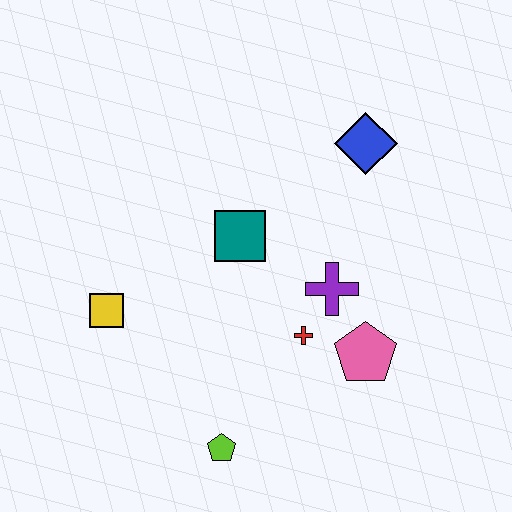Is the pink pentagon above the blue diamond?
No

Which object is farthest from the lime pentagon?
The blue diamond is farthest from the lime pentagon.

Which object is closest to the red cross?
The purple cross is closest to the red cross.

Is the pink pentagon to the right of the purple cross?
Yes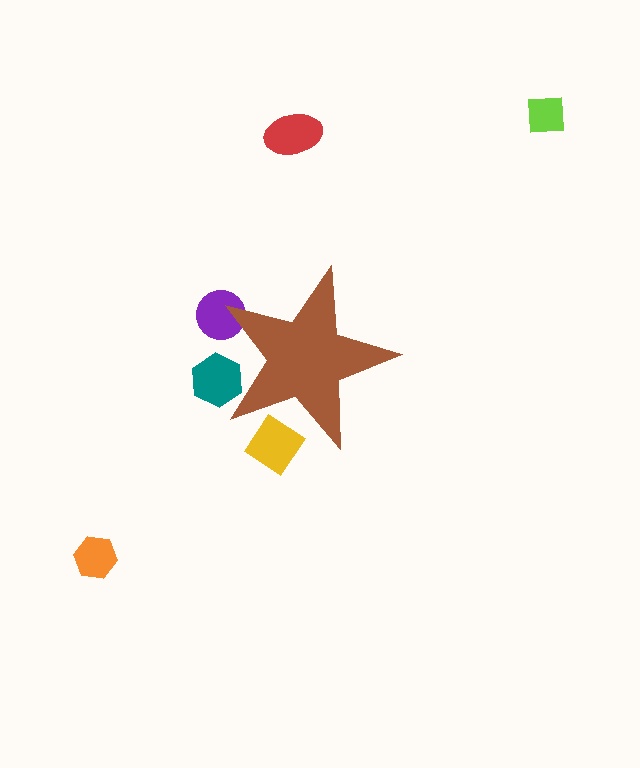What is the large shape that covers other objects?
A brown star.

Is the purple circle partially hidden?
Yes, the purple circle is partially hidden behind the brown star.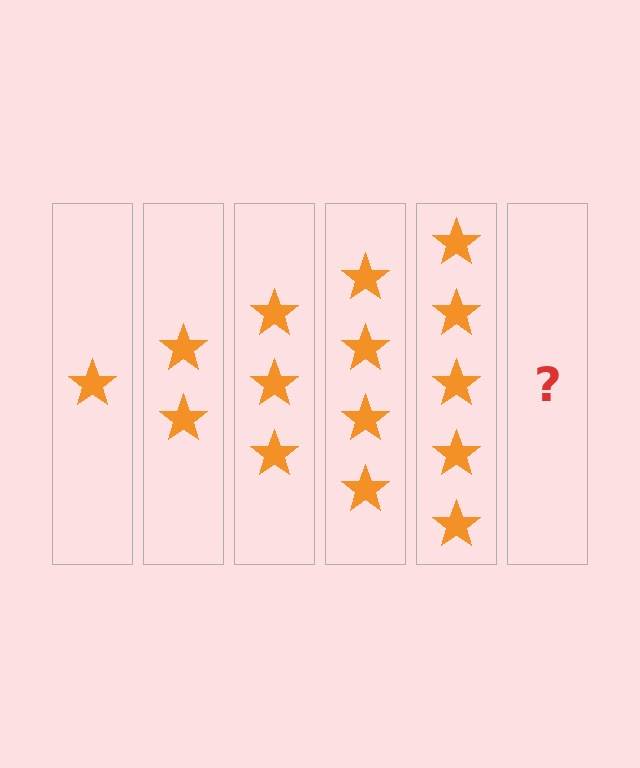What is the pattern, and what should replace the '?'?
The pattern is that each step adds one more star. The '?' should be 6 stars.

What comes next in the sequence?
The next element should be 6 stars.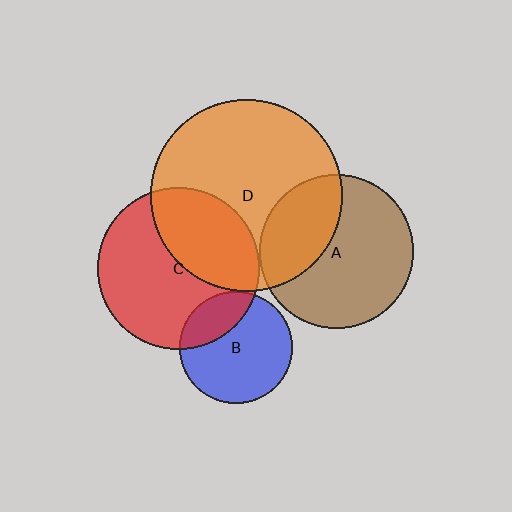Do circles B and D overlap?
Yes.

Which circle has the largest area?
Circle D (orange).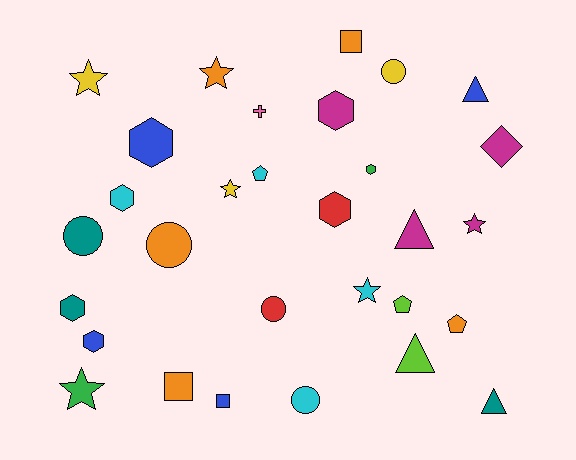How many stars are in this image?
There are 6 stars.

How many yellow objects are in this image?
There are 3 yellow objects.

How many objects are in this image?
There are 30 objects.